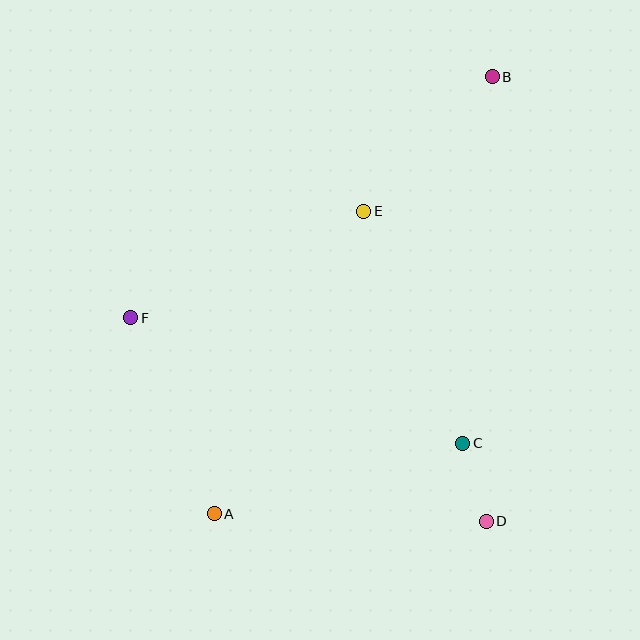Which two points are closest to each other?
Points C and D are closest to each other.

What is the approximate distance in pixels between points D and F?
The distance between D and F is approximately 410 pixels.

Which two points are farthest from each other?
Points A and B are farthest from each other.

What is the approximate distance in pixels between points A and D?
The distance between A and D is approximately 272 pixels.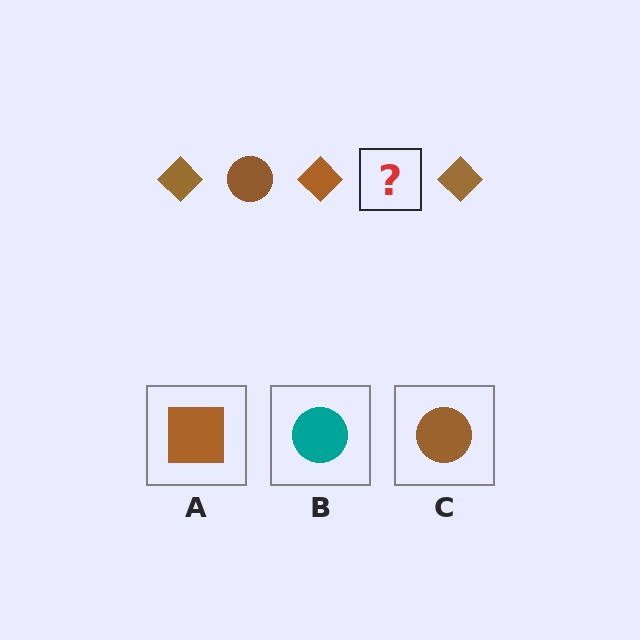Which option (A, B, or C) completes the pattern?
C.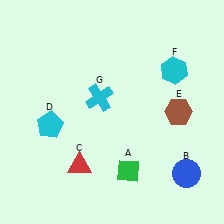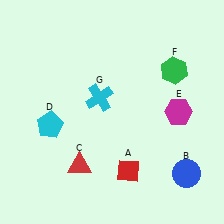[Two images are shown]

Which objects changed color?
A changed from green to red. E changed from brown to magenta. F changed from cyan to green.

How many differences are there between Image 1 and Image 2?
There are 3 differences between the two images.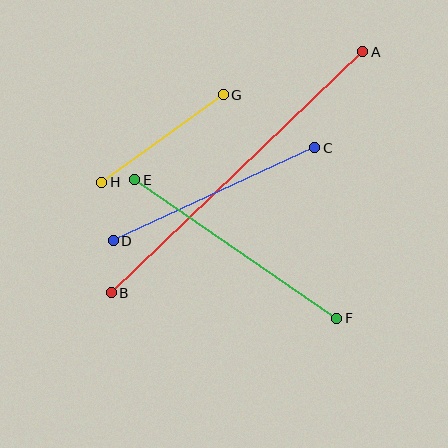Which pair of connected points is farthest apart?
Points A and B are farthest apart.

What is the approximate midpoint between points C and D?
The midpoint is at approximately (214, 194) pixels.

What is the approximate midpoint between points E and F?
The midpoint is at approximately (236, 249) pixels.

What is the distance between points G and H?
The distance is approximately 150 pixels.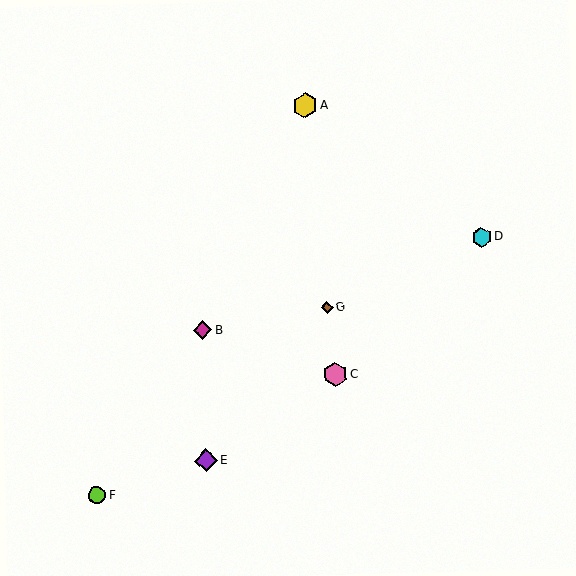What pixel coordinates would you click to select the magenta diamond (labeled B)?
Click at (203, 330) to select the magenta diamond B.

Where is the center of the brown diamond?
The center of the brown diamond is at (327, 307).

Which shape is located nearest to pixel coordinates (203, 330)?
The magenta diamond (labeled B) at (203, 330) is nearest to that location.